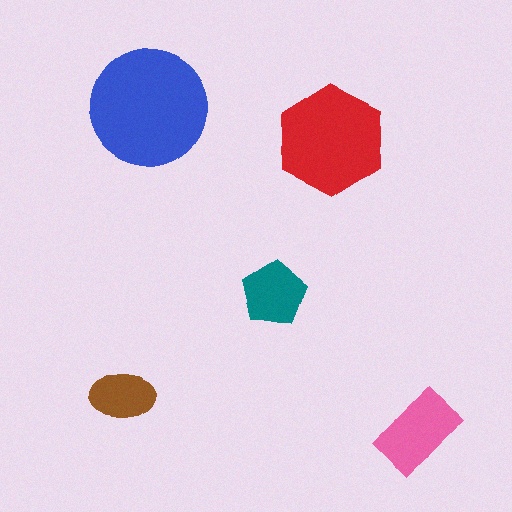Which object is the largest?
The blue circle.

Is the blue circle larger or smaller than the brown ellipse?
Larger.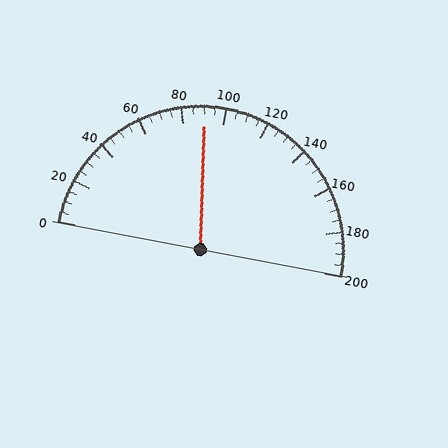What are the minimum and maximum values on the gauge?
The gauge ranges from 0 to 200.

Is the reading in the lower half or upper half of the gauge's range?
The reading is in the lower half of the range (0 to 200).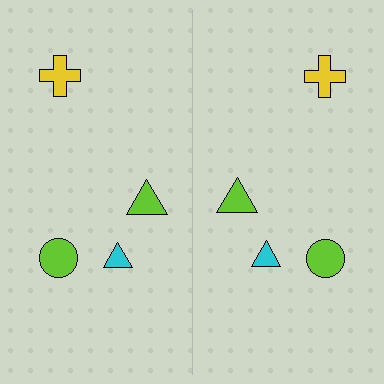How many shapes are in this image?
There are 8 shapes in this image.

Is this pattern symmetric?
Yes, this pattern has bilateral (reflection) symmetry.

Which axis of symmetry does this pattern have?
The pattern has a vertical axis of symmetry running through the center of the image.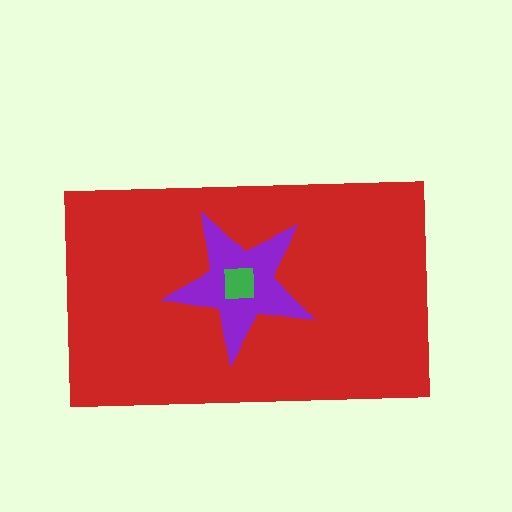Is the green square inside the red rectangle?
Yes.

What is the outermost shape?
The red rectangle.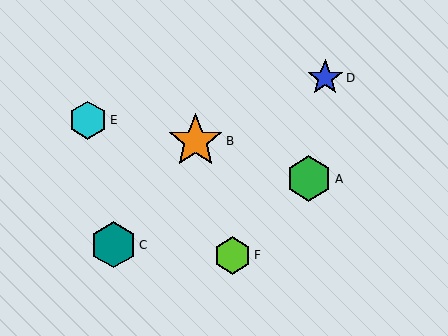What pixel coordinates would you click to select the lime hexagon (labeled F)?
Click at (232, 255) to select the lime hexagon F.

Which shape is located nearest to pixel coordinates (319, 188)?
The green hexagon (labeled A) at (309, 179) is nearest to that location.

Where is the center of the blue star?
The center of the blue star is at (325, 78).